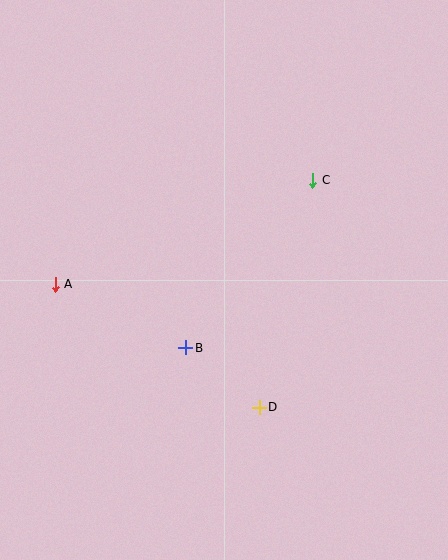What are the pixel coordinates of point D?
Point D is at (259, 407).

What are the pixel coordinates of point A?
Point A is at (55, 284).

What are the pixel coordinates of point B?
Point B is at (186, 348).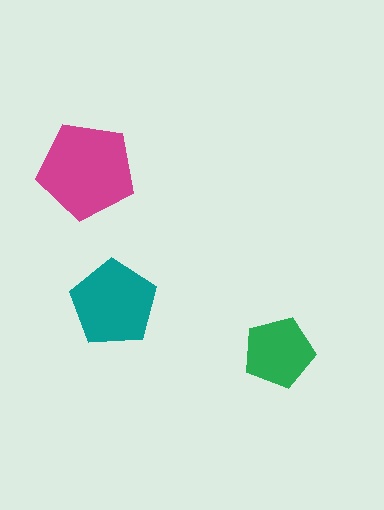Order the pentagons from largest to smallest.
the magenta one, the teal one, the green one.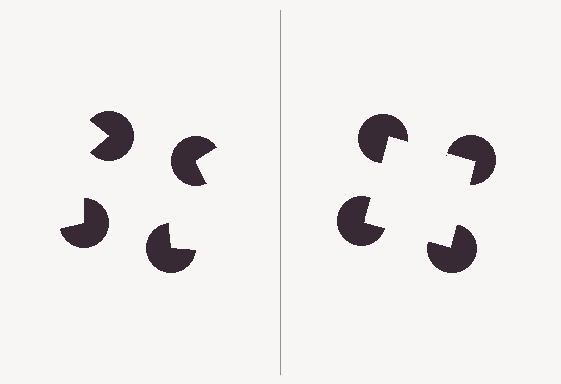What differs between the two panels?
The pac-man discs are positioned identically on both sides; only the wedge orientations differ. On the right they align to a square; on the left they are misaligned.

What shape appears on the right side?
An illusory square.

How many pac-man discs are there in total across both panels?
8 — 4 on each side.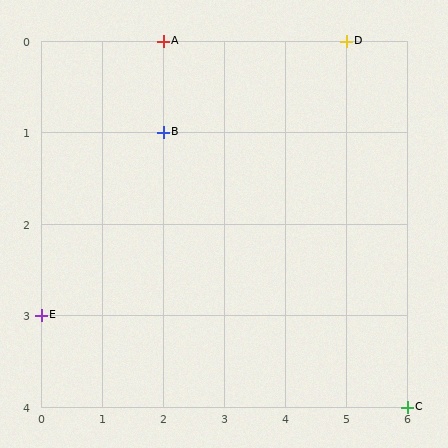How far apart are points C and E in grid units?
Points C and E are 6 columns and 1 row apart (about 6.1 grid units diagonally).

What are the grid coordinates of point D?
Point D is at grid coordinates (5, 0).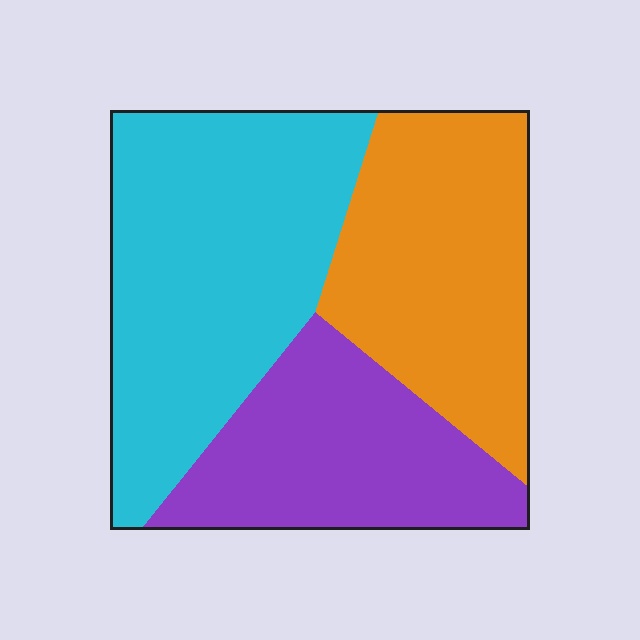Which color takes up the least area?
Purple, at roughly 25%.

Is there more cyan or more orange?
Cyan.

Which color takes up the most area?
Cyan, at roughly 40%.